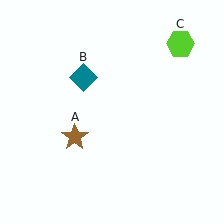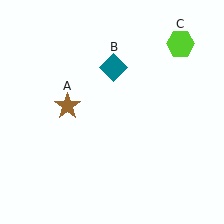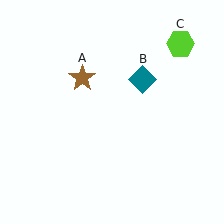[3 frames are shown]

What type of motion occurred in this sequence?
The brown star (object A), teal diamond (object B) rotated clockwise around the center of the scene.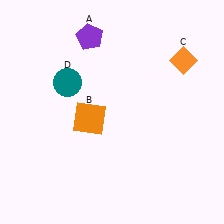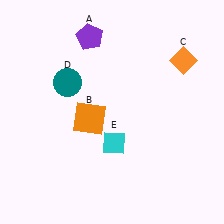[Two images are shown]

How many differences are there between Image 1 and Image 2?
There is 1 difference between the two images.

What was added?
A cyan diamond (E) was added in Image 2.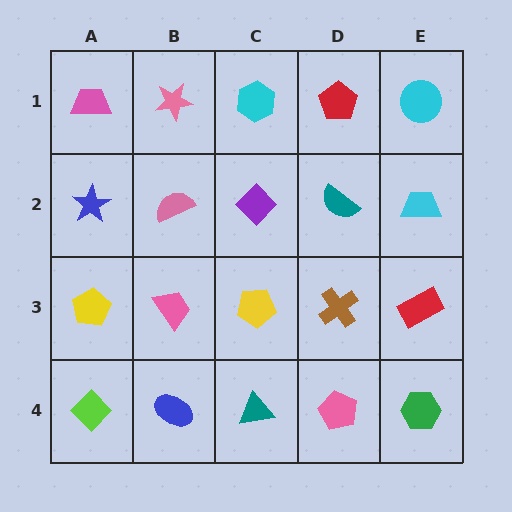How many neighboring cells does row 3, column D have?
4.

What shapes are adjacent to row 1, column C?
A purple diamond (row 2, column C), a pink star (row 1, column B), a red pentagon (row 1, column D).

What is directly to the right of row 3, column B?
A yellow pentagon.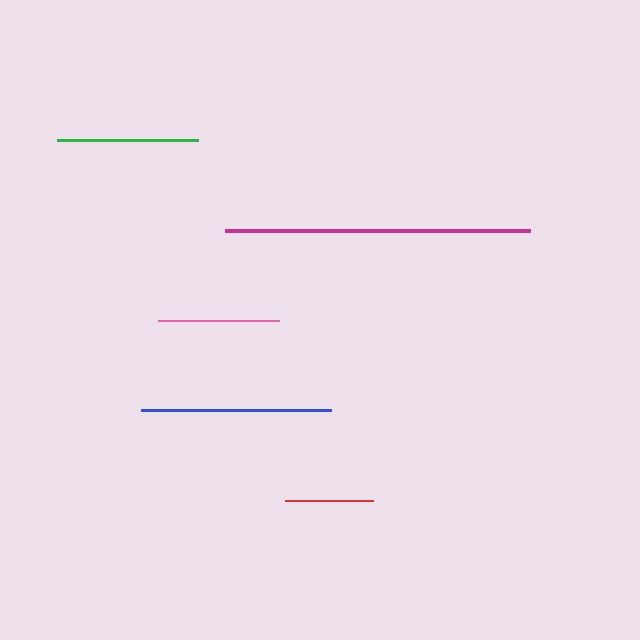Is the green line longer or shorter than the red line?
The green line is longer than the red line.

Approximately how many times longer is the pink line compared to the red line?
The pink line is approximately 1.4 times the length of the red line.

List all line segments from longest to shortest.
From longest to shortest: magenta, blue, green, pink, red.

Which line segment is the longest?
The magenta line is the longest at approximately 305 pixels.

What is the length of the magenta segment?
The magenta segment is approximately 305 pixels long.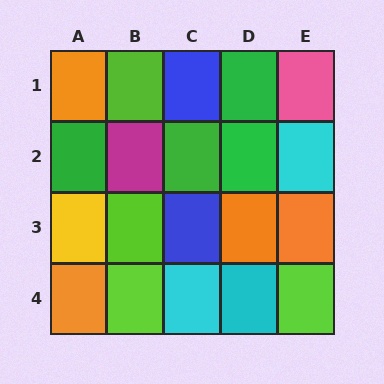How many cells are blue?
2 cells are blue.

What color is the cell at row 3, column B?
Lime.